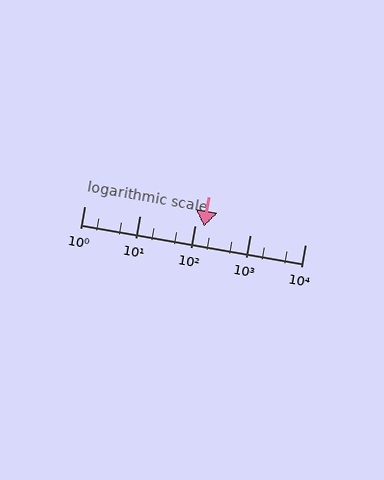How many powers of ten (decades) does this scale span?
The scale spans 4 decades, from 1 to 10000.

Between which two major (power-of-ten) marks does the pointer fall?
The pointer is between 100 and 1000.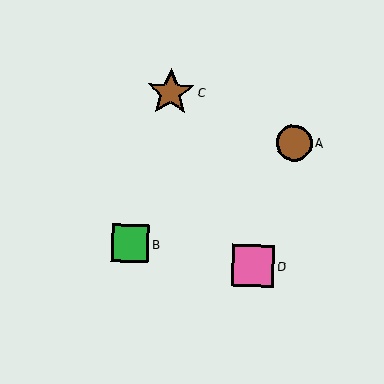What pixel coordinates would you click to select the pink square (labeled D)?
Click at (253, 266) to select the pink square D.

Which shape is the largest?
The brown star (labeled C) is the largest.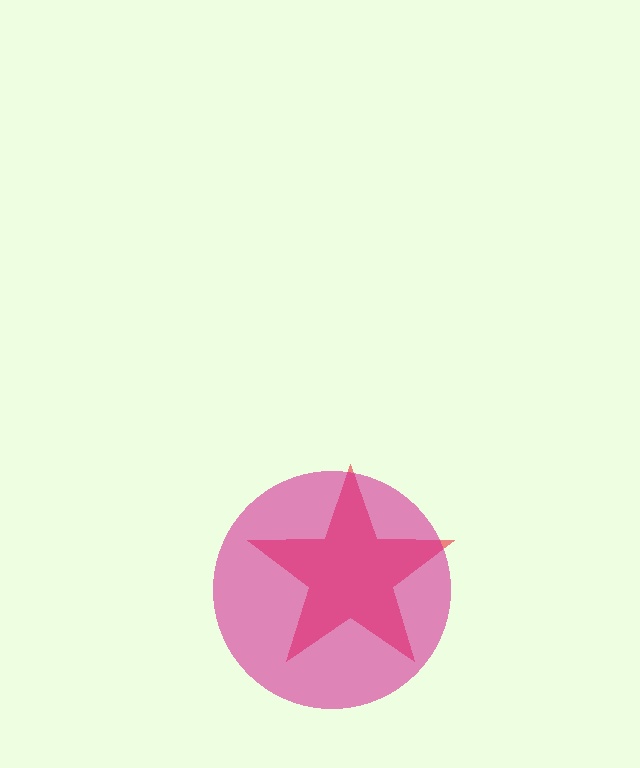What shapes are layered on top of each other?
The layered shapes are: a red star, a magenta circle.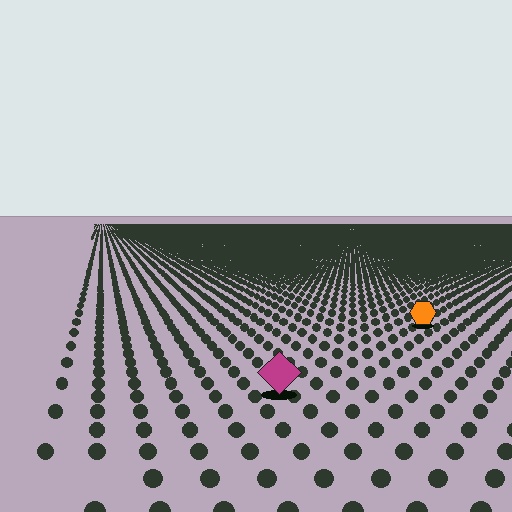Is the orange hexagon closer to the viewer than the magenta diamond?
No. The magenta diamond is closer — you can tell from the texture gradient: the ground texture is coarser near it.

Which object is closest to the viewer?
The magenta diamond is closest. The texture marks near it are larger and more spread out.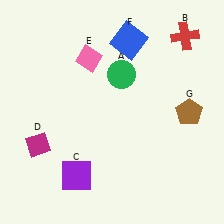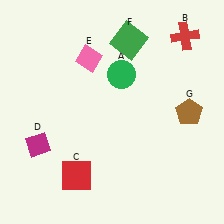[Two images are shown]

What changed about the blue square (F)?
In Image 1, F is blue. In Image 2, it changed to green.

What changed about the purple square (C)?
In Image 1, C is purple. In Image 2, it changed to red.